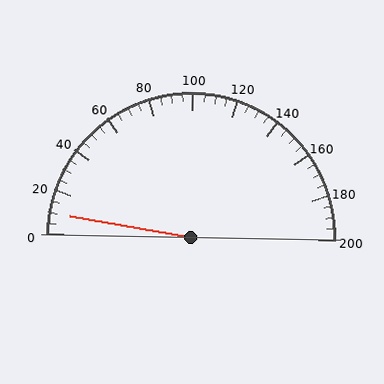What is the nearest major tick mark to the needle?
The nearest major tick mark is 0.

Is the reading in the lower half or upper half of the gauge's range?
The reading is in the lower half of the range (0 to 200).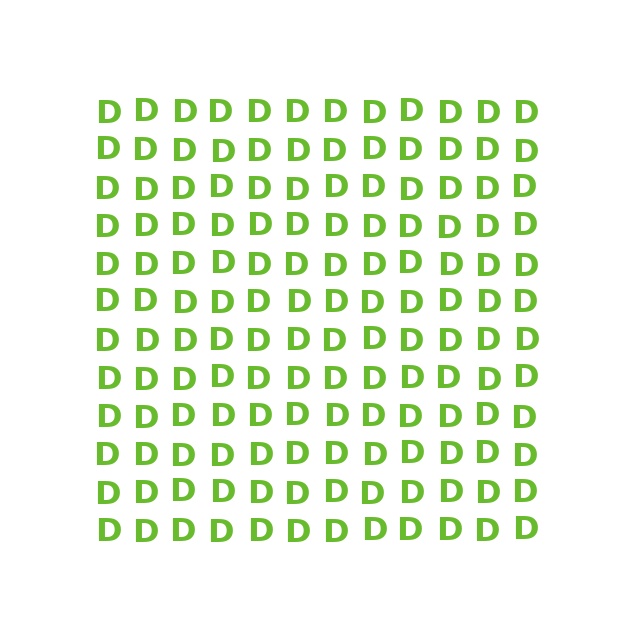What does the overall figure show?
The overall figure shows a square.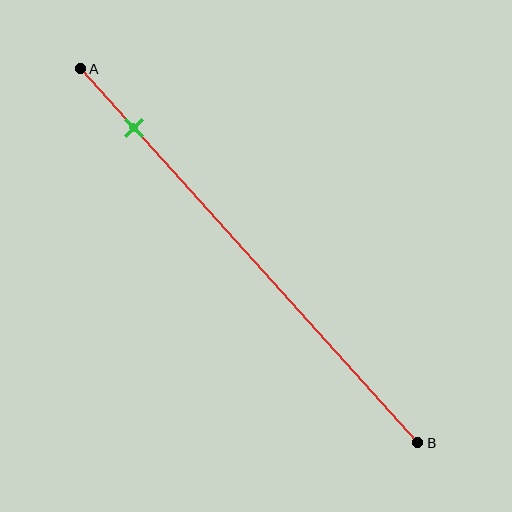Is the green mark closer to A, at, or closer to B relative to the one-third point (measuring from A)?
The green mark is closer to point A than the one-third point of segment AB.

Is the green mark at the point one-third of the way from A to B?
No, the mark is at about 15% from A, not at the 33% one-third point.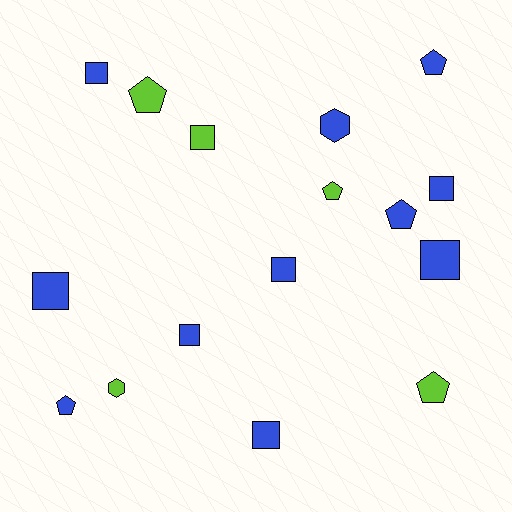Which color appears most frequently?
Blue, with 11 objects.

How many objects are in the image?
There are 16 objects.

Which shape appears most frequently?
Square, with 8 objects.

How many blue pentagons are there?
There are 3 blue pentagons.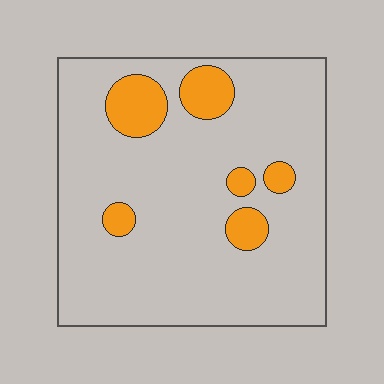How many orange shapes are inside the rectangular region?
6.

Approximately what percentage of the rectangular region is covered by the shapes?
Approximately 15%.